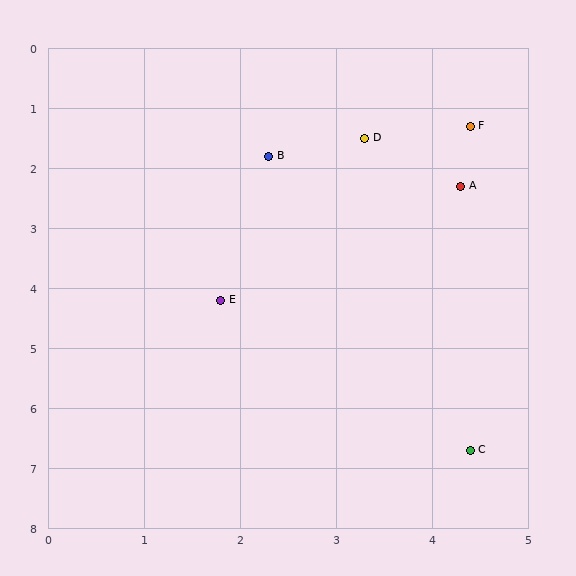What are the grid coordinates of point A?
Point A is at approximately (4.3, 2.3).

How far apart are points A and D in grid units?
Points A and D are about 1.3 grid units apart.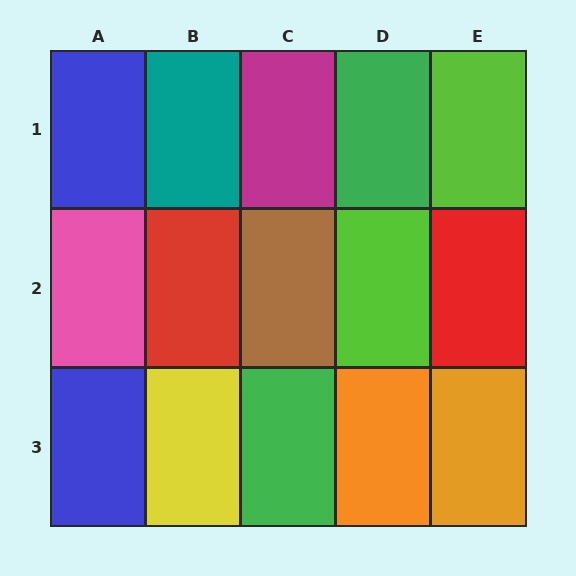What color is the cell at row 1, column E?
Lime.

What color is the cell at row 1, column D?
Green.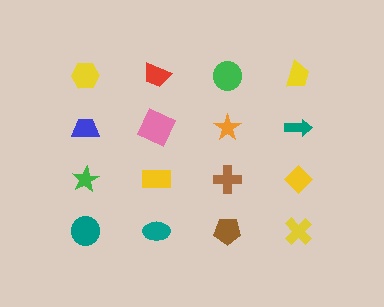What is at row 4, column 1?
A teal circle.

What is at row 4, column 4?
A yellow cross.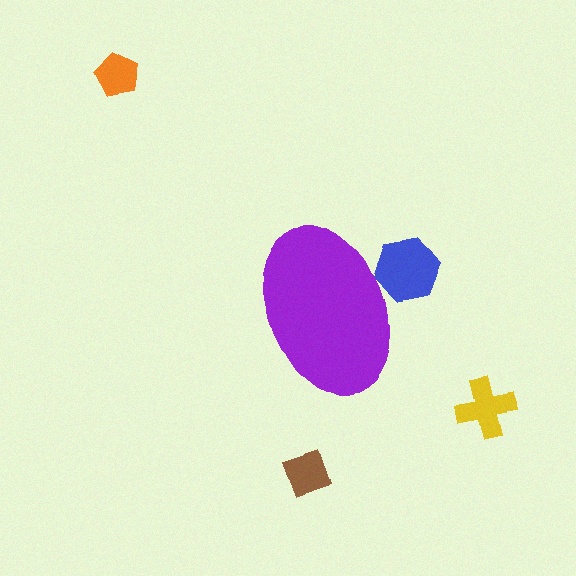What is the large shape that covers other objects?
A purple ellipse.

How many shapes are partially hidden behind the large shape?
1 shape is partially hidden.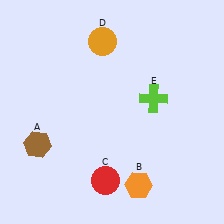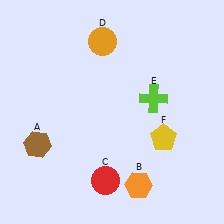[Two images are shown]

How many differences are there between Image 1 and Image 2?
There is 1 difference between the two images.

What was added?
A yellow pentagon (F) was added in Image 2.